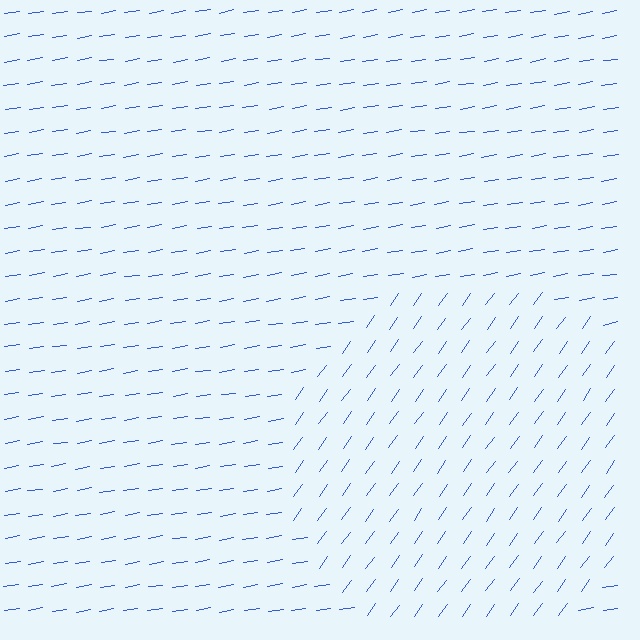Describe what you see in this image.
The image is filled with small blue line segments. A circle region in the image has lines oriented differently from the surrounding lines, creating a visible texture boundary.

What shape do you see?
I see a circle.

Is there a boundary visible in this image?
Yes, there is a texture boundary formed by a change in line orientation.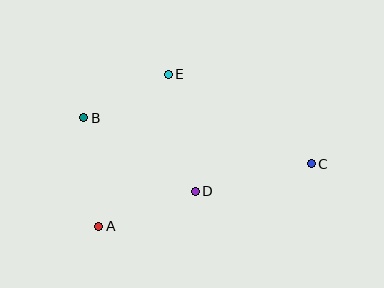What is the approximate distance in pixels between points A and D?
The distance between A and D is approximately 103 pixels.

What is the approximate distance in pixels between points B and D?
The distance between B and D is approximately 134 pixels.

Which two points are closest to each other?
Points B and E are closest to each other.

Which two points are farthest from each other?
Points B and C are farthest from each other.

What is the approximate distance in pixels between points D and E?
The distance between D and E is approximately 120 pixels.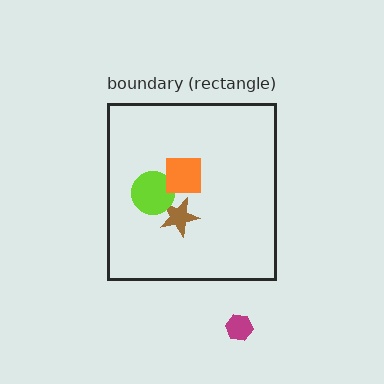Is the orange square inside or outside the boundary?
Inside.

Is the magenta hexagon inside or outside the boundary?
Outside.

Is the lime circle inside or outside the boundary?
Inside.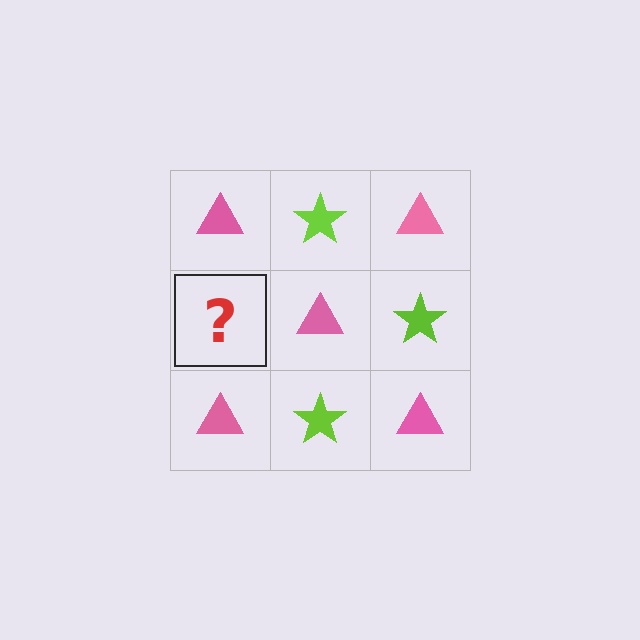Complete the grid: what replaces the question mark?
The question mark should be replaced with a lime star.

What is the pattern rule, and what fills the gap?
The rule is that it alternates pink triangle and lime star in a checkerboard pattern. The gap should be filled with a lime star.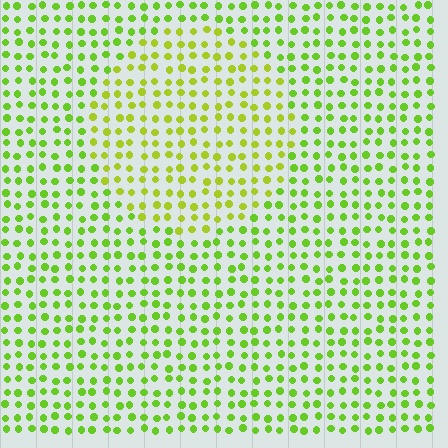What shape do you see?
I see a circle.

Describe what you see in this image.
The image is filled with small lime elements in a uniform arrangement. A circle-shaped region is visible where the elements are tinted to a slightly different hue, forming a subtle color boundary.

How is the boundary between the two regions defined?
The boundary is defined purely by a slight shift in hue (about 22 degrees). Spacing, size, and orientation are identical on both sides.